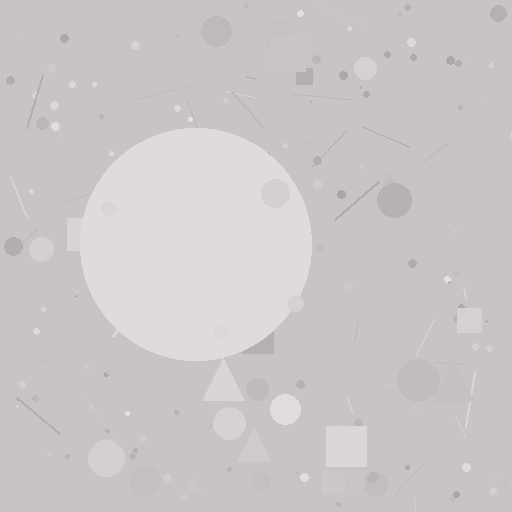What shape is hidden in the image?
A circle is hidden in the image.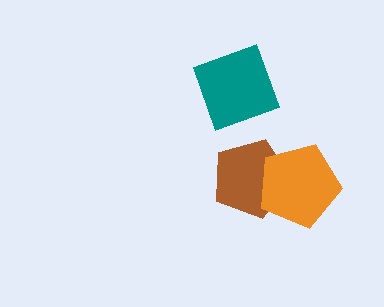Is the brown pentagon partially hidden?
Yes, it is partially covered by another shape.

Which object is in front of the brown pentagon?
The orange pentagon is in front of the brown pentagon.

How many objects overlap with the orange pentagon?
1 object overlaps with the orange pentagon.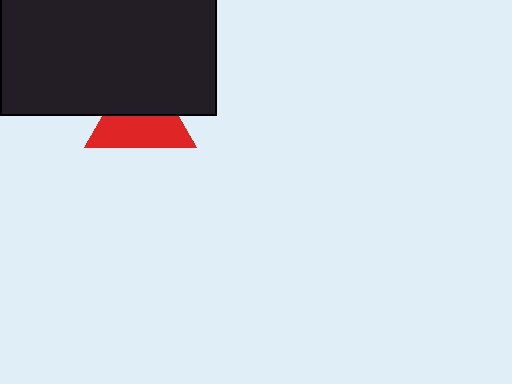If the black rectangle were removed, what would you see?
You would see the complete red triangle.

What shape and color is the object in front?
The object in front is a black rectangle.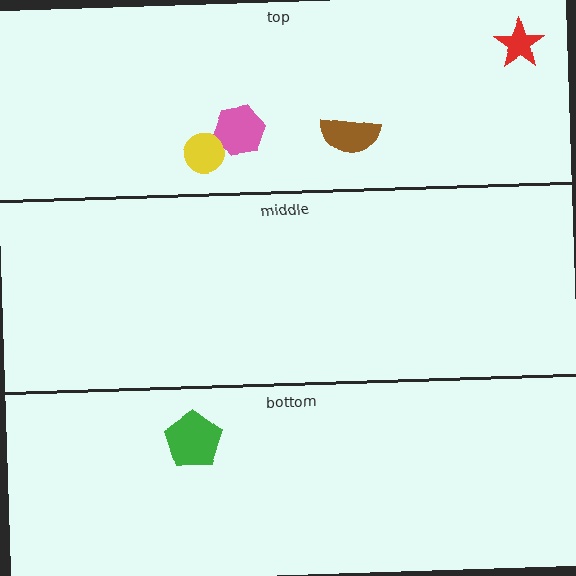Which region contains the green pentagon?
The bottom region.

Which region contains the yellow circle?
The top region.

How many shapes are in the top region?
4.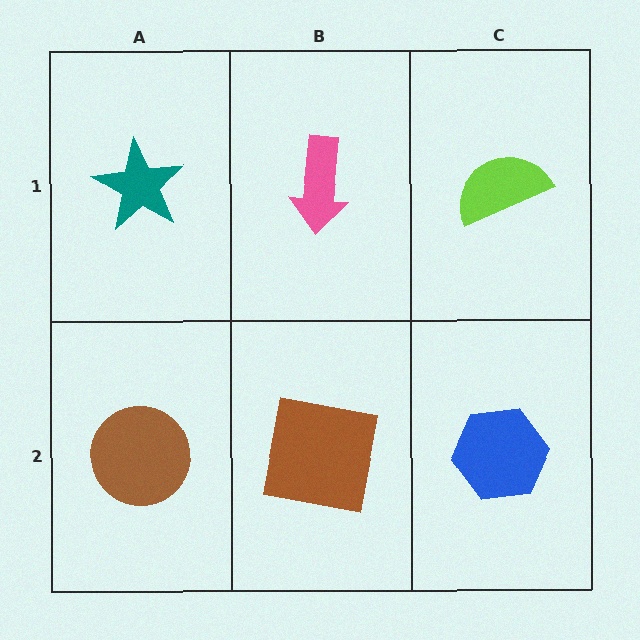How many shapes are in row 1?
3 shapes.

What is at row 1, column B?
A pink arrow.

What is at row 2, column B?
A brown square.